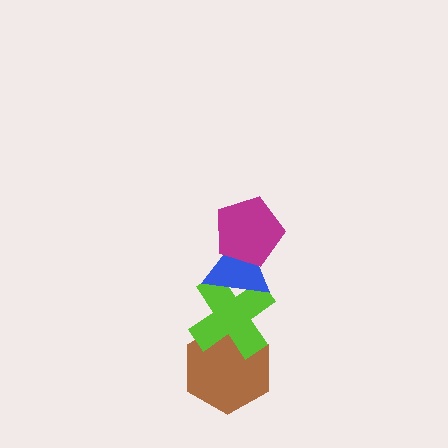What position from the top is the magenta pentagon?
The magenta pentagon is 1st from the top.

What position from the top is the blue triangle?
The blue triangle is 2nd from the top.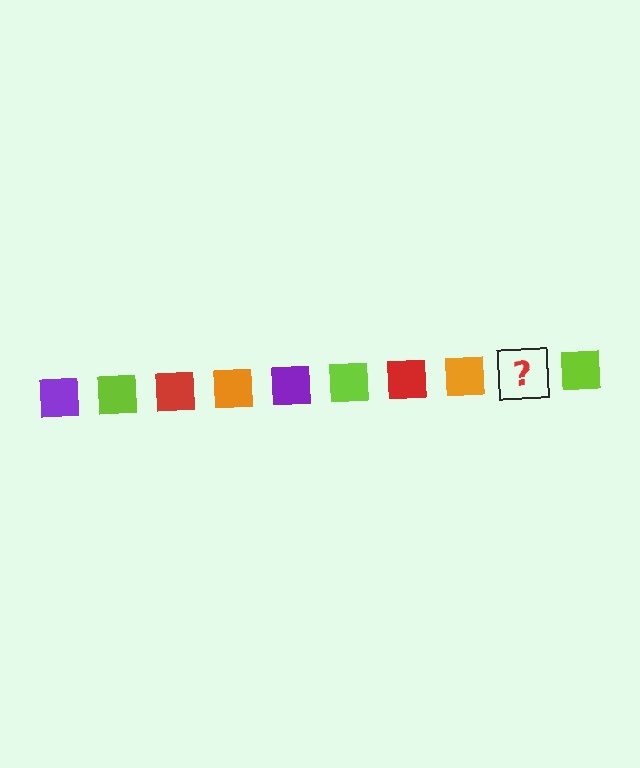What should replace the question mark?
The question mark should be replaced with a purple square.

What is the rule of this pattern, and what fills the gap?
The rule is that the pattern cycles through purple, lime, red, orange squares. The gap should be filled with a purple square.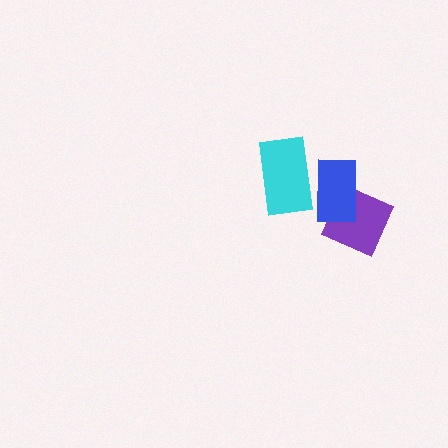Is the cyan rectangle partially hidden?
No, no other shape covers it.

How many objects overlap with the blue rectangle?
2 objects overlap with the blue rectangle.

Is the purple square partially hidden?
Yes, it is partially covered by another shape.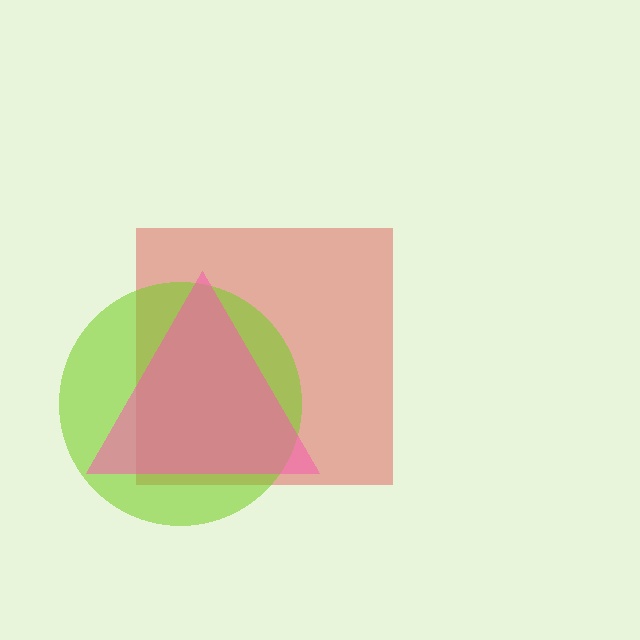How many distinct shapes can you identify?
There are 3 distinct shapes: a red square, a lime circle, a pink triangle.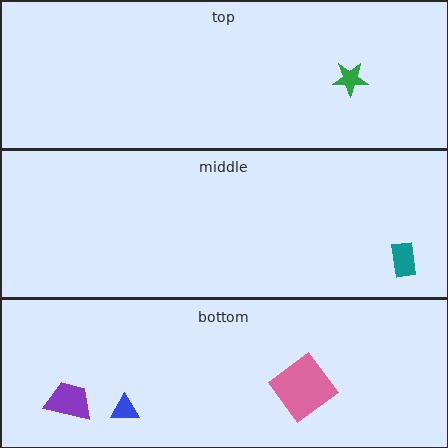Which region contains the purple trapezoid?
The bottom region.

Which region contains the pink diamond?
The bottom region.